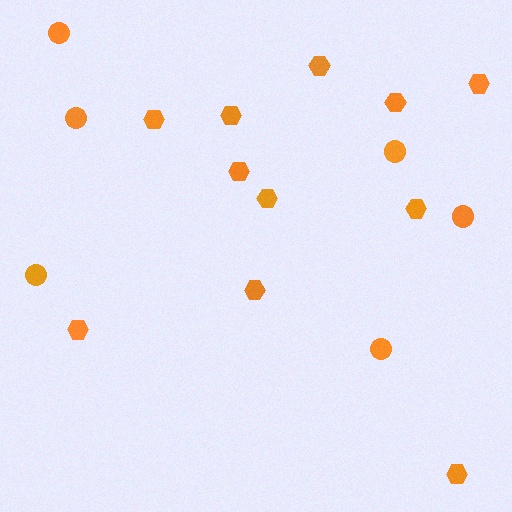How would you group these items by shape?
There are 2 groups: one group of circles (6) and one group of hexagons (11).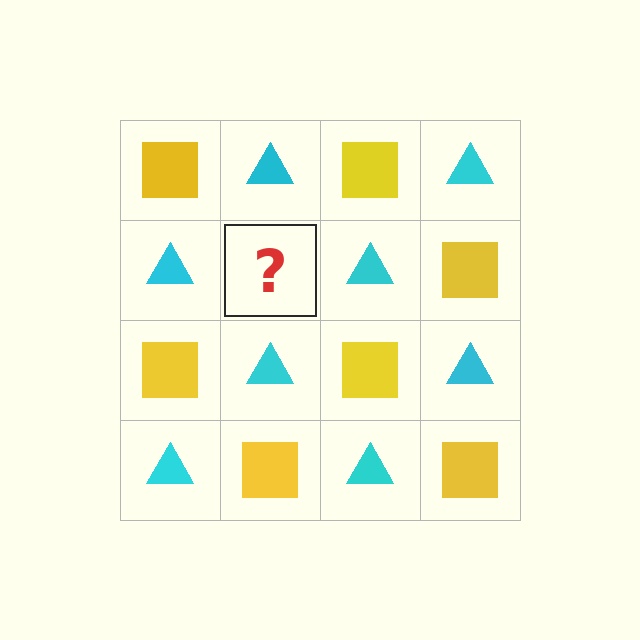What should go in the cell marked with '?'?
The missing cell should contain a yellow square.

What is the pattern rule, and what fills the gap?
The rule is that it alternates yellow square and cyan triangle in a checkerboard pattern. The gap should be filled with a yellow square.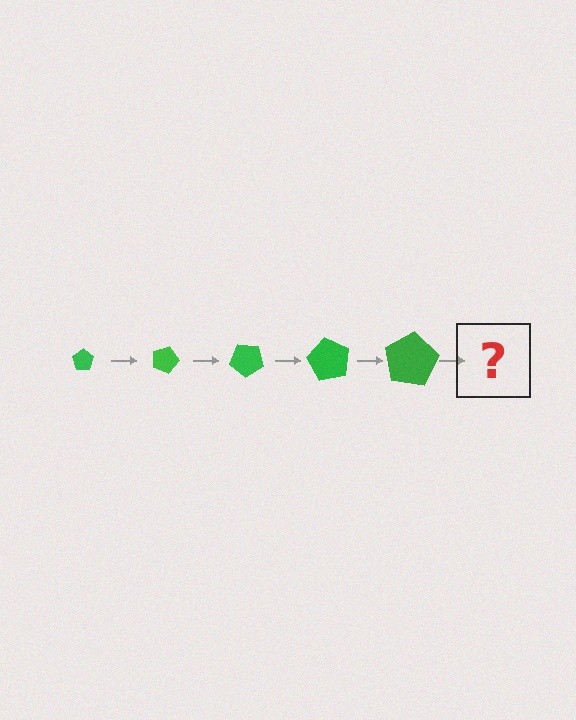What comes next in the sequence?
The next element should be a pentagon, larger than the previous one and rotated 100 degrees from the start.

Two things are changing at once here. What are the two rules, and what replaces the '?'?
The two rules are that the pentagon grows larger each step and it rotates 20 degrees each step. The '?' should be a pentagon, larger than the previous one and rotated 100 degrees from the start.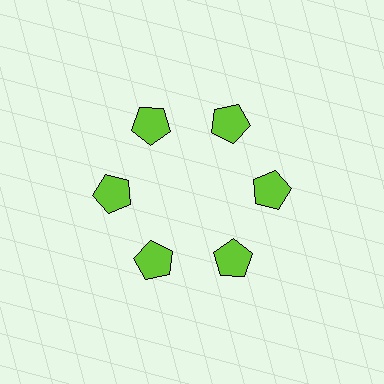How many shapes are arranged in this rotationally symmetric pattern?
There are 6 shapes, arranged in 6 groups of 1.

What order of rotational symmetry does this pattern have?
This pattern has 6-fold rotational symmetry.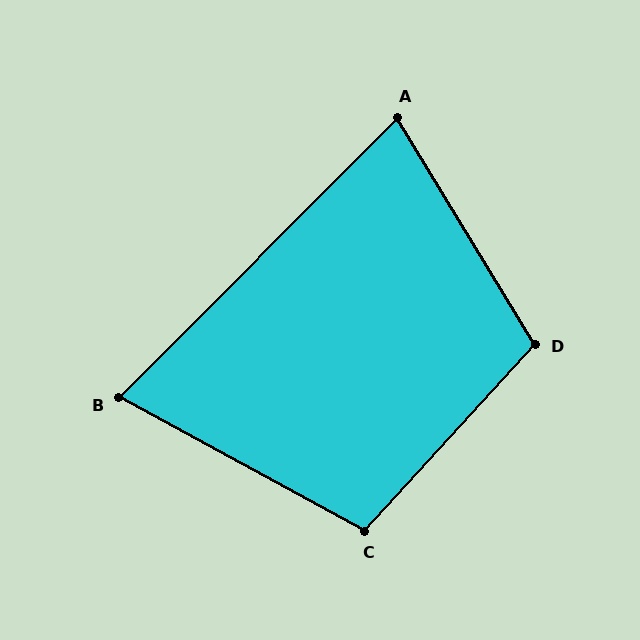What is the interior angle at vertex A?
Approximately 76 degrees (acute).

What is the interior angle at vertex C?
Approximately 104 degrees (obtuse).